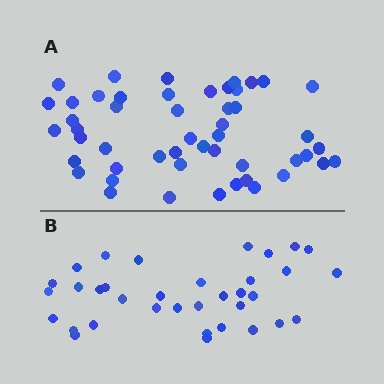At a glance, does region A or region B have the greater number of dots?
Region A (the top region) has more dots.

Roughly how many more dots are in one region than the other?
Region A has approximately 15 more dots than region B.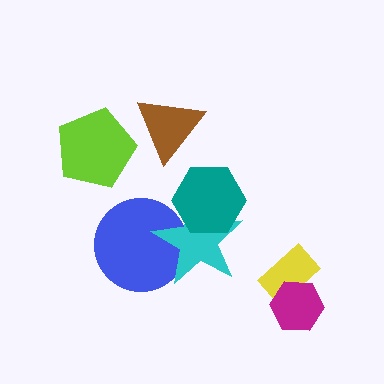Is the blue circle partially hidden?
Yes, it is partially covered by another shape.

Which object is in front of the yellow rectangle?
The magenta hexagon is in front of the yellow rectangle.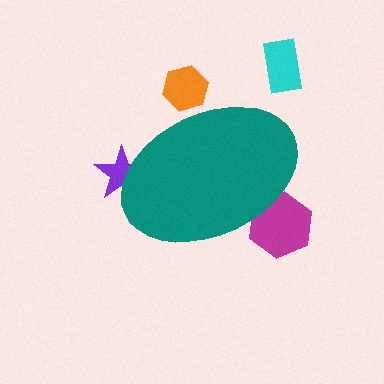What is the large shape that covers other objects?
A teal ellipse.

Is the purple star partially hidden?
Yes, the purple star is partially hidden behind the teal ellipse.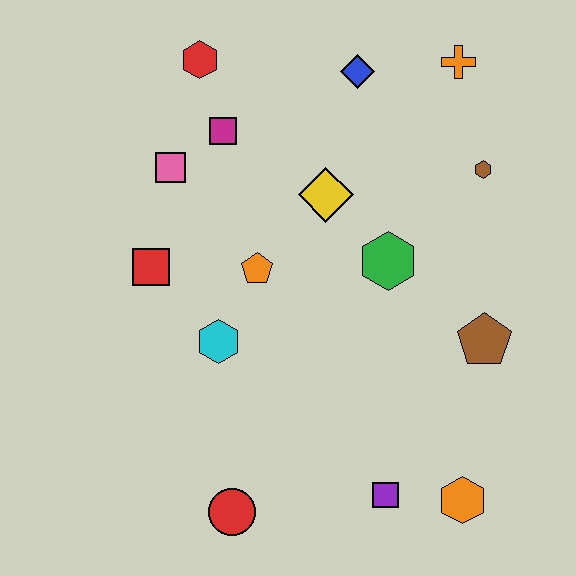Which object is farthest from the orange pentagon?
The orange hexagon is farthest from the orange pentagon.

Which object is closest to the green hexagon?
The yellow diamond is closest to the green hexagon.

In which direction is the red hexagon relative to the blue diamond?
The red hexagon is to the left of the blue diamond.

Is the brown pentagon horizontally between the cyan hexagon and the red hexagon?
No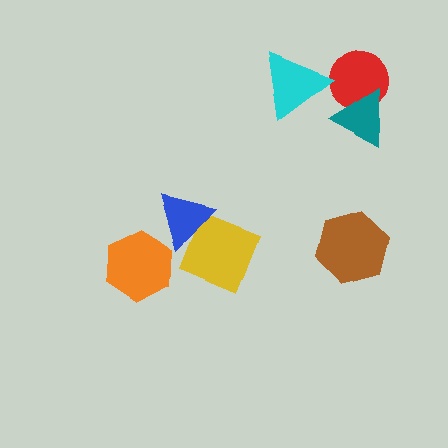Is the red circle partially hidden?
Yes, it is partially covered by another shape.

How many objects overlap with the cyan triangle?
0 objects overlap with the cyan triangle.